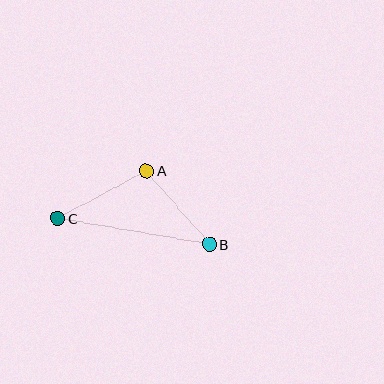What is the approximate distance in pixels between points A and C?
The distance between A and C is approximately 101 pixels.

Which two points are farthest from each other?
Points B and C are farthest from each other.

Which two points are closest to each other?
Points A and B are closest to each other.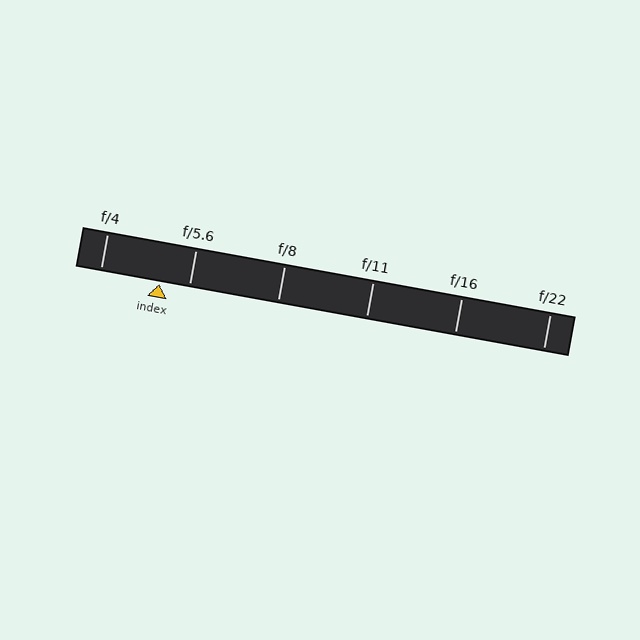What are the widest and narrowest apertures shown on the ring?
The widest aperture shown is f/4 and the narrowest is f/22.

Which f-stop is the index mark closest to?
The index mark is closest to f/5.6.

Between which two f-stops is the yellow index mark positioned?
The index mark is between f/4 and f/5.6.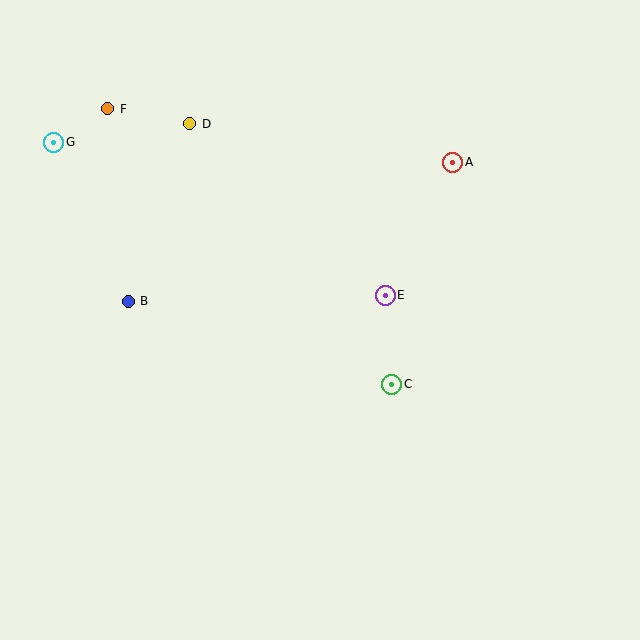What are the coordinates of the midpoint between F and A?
The midpoint between F and A is at (280, 136).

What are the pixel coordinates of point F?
Point F is at (108, 109).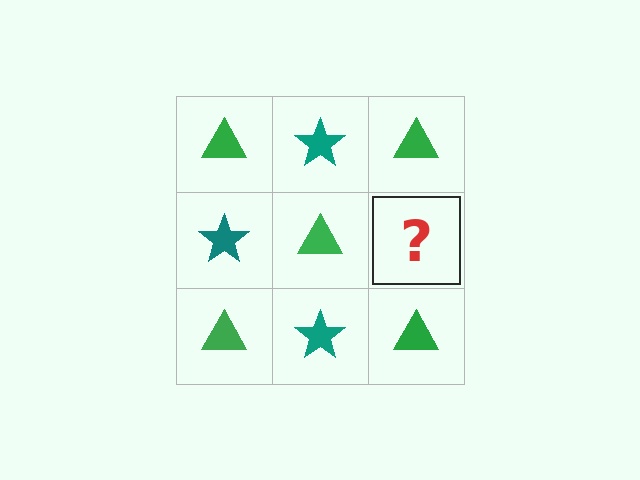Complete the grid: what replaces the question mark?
The question mark should be replaced with a teal star.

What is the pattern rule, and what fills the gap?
The rule is that it alternates green triangle and teal star in a checkerboard pattern. The gap should be filled with a teal star.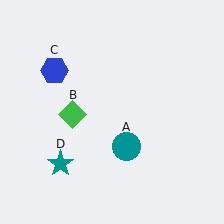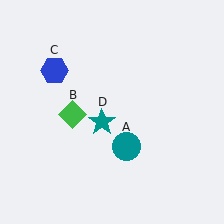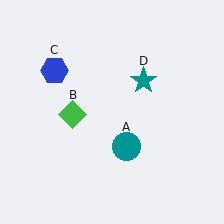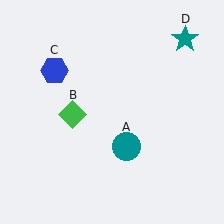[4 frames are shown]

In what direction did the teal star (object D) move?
The teal star (object D) moved up and to the right.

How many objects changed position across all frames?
1 object changed position: teal star (object D).